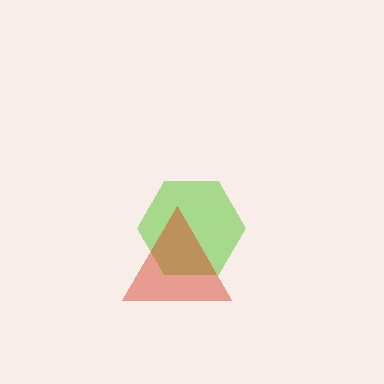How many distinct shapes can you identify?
There are 2 distinct shapes: a lime hexagon, a red triangle.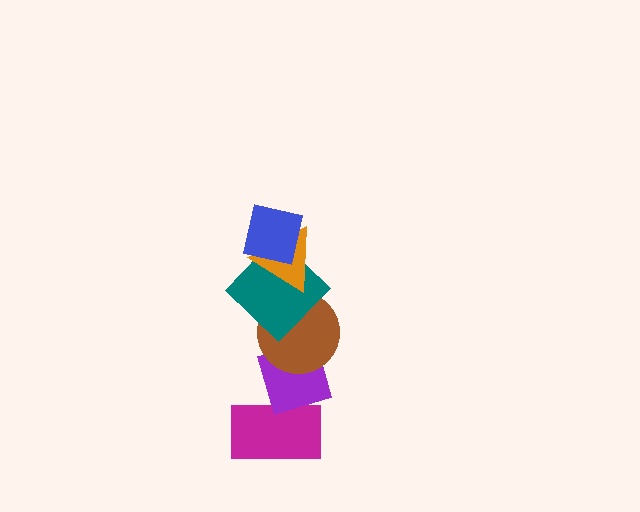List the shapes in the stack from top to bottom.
From top to bottom: the blue square, the orange triangle, the teal diamond, the brown circle, the purple diamond, the magenta rectangle.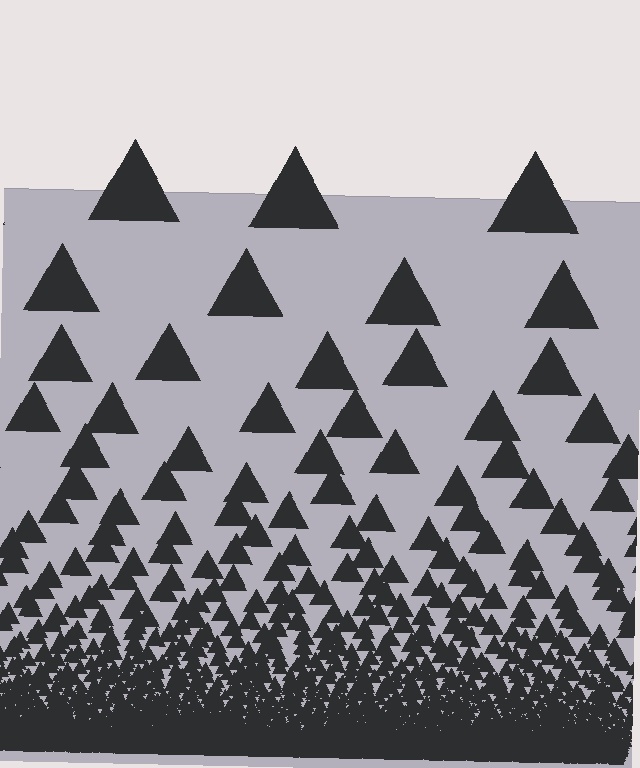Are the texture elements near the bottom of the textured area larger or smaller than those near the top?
Smaller. The gradient is inverted — elements near the bottom are smaller and denser.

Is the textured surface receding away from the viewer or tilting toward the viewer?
The surface appears to tilt toward the viewer. Texture elements get larger and sparser toward the top.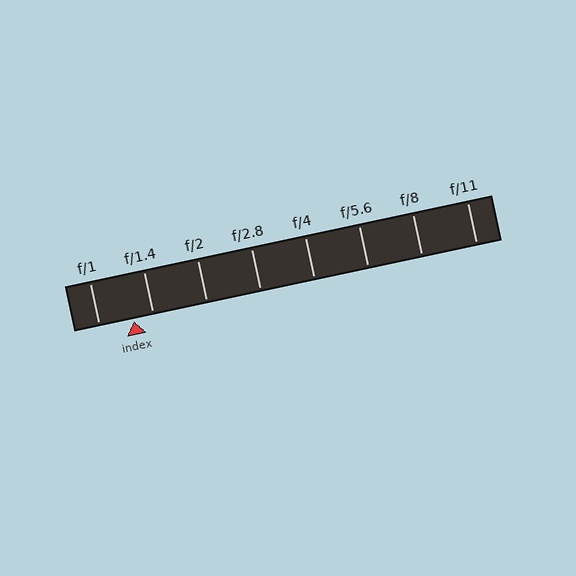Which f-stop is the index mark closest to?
The index mark is closest to f/1.4.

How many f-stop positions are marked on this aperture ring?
There are 8 f-stop positions marked.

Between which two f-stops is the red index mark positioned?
The index mark is between f/1 and f/1.4.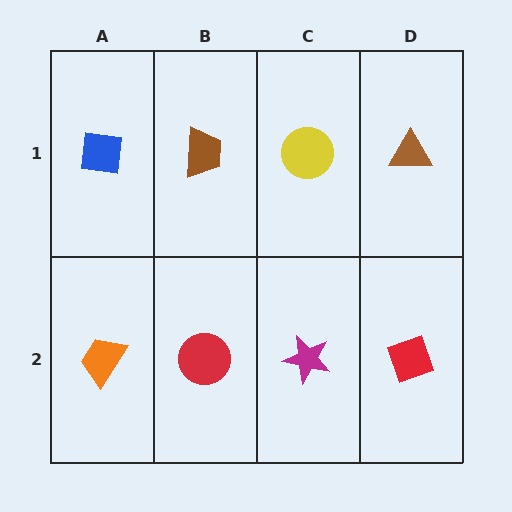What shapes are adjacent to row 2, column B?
A brown trapezoid (row 1, column B), an orange trapezoid (row 2, column A), a magenta star (row 2, column C).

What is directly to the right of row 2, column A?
A red circle.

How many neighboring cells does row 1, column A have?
2.